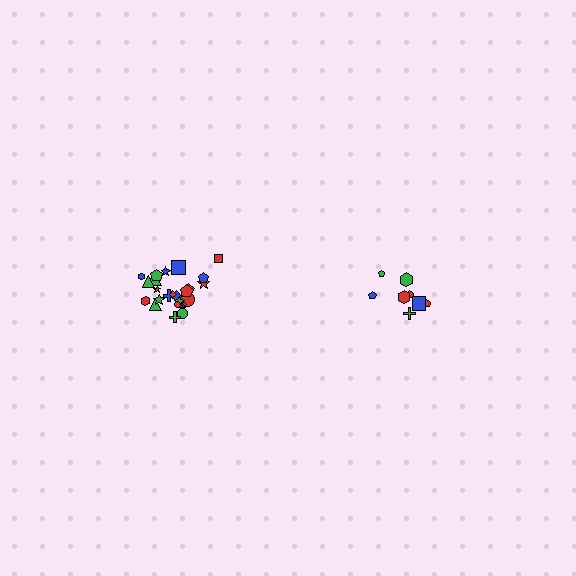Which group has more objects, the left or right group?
The left group.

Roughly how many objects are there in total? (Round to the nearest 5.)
Roughly 35 objects in total.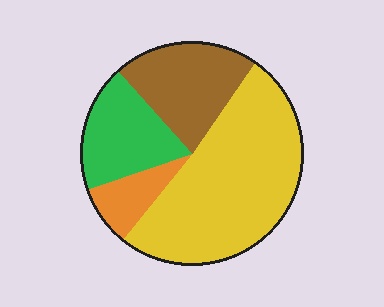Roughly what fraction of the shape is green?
Green covers 19% of the shape.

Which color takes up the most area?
Yellow, at roughly 50%.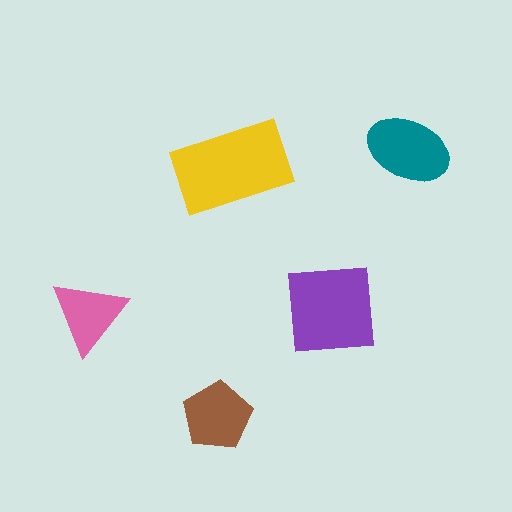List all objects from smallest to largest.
The pink triangle, the brown pentagon, the teal ellipse, the purple square, the yellow rectangle.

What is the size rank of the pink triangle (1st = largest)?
5th.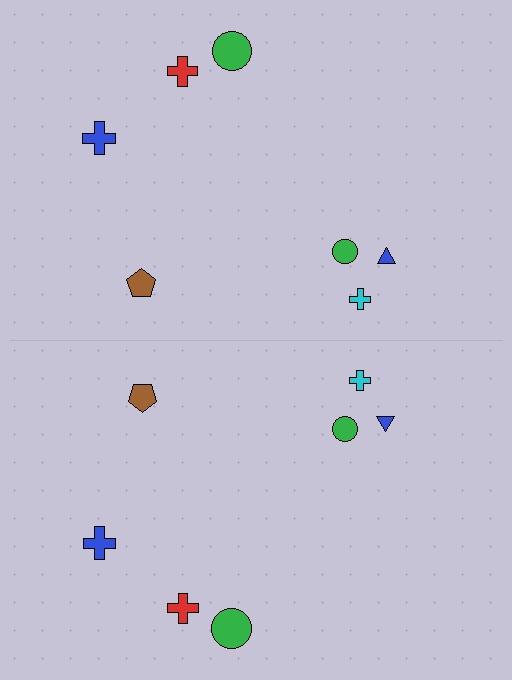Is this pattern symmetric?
Yes, this pattern has bilateral (reflection) symmetry.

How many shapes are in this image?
There are 14 shapes in this image.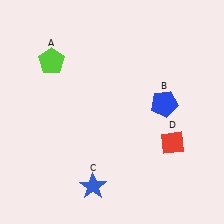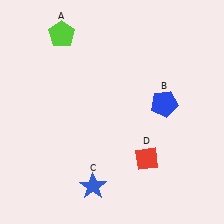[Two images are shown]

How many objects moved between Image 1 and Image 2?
2 objects moved between the two images.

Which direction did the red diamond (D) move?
The red diamond (D) moved left.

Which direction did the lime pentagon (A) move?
The lime pentagon (A) moved up.